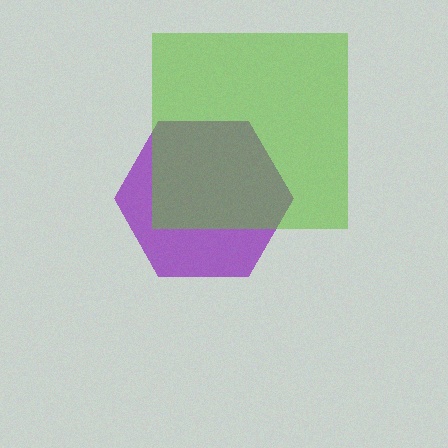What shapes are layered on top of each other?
The layered shapes are: a purple hexagon, a lime square.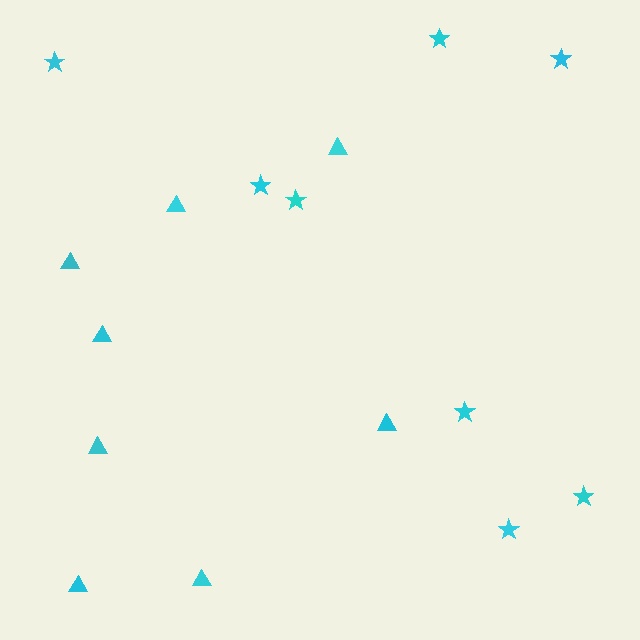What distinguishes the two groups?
There are 2 groups: one group of triangles (8) and one group of stars (8).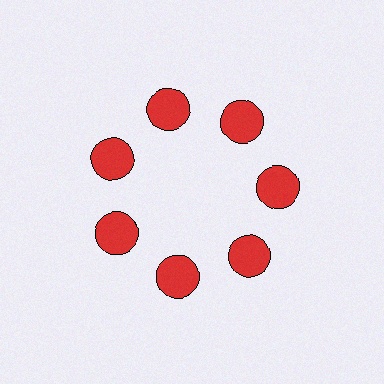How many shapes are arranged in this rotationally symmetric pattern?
There are 7 shapes, arranged in 7 groups of 1.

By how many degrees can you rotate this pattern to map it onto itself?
The pattern maps onto itself every 51 degrees of rotation.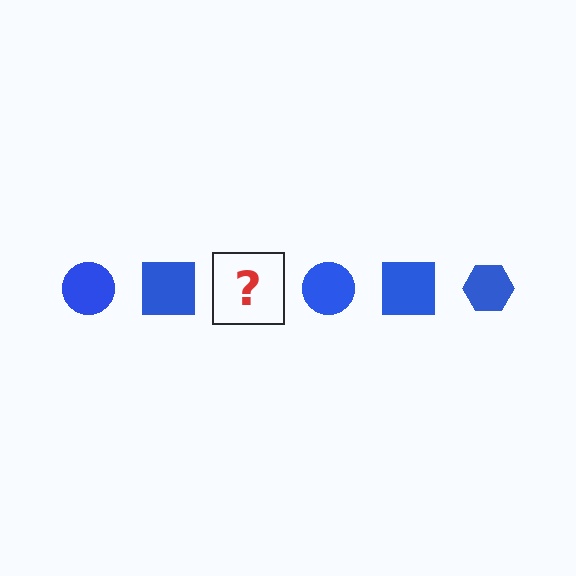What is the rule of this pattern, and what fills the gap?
The rule is that the pattern cycles through circle, square, hexagon shapes in blue. The gap should be filled with a blue hexagon.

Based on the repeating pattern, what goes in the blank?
The blank should be a blue hexagon.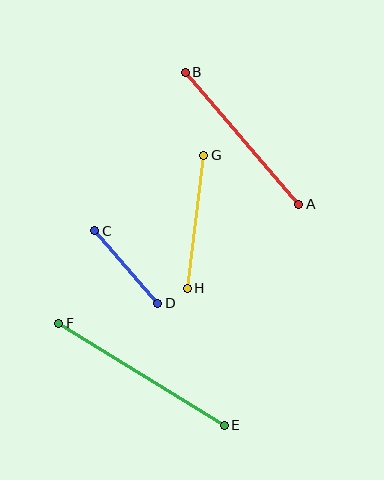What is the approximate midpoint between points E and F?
The midpoint is at approximately (142, 374) pixels.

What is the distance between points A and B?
The distance is approximately 174 pixels.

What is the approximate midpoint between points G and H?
The midpoint is at approximately (196, 222) pixels.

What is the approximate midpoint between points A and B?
The midpoint is at approximately (242, 138) pixels.